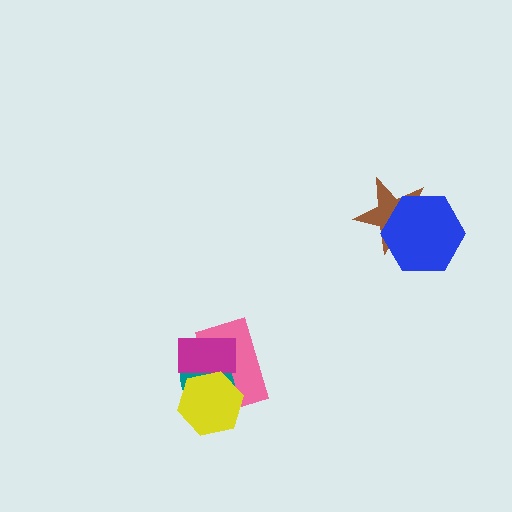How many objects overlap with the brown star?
1 object overlaps with the brown star.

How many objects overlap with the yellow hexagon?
3 objects overlap with the yellow hexagon.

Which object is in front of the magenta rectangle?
The yellow hexagon is in front of the magenta rectangle.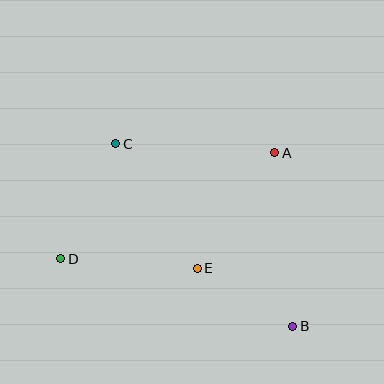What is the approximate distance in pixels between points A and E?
The distance between A and E is approximately 139 pixels.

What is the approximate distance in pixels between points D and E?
The distance between D and E is approximately 137 pixels.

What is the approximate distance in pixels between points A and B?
The distance between A and B is approximately 174 pixels.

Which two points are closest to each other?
Points B and E are closest to each other.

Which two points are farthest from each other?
Points B and C are farthest from each other.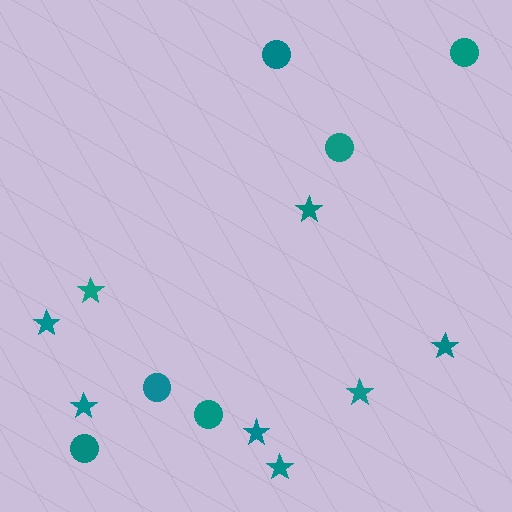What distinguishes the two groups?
There are 2 groups: one group of circles (6) and one group of stars (8).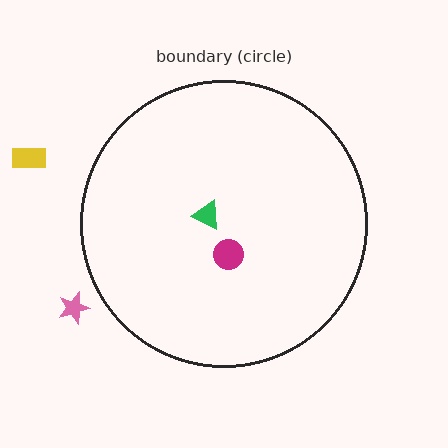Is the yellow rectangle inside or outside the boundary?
Outside.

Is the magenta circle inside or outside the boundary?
Inside.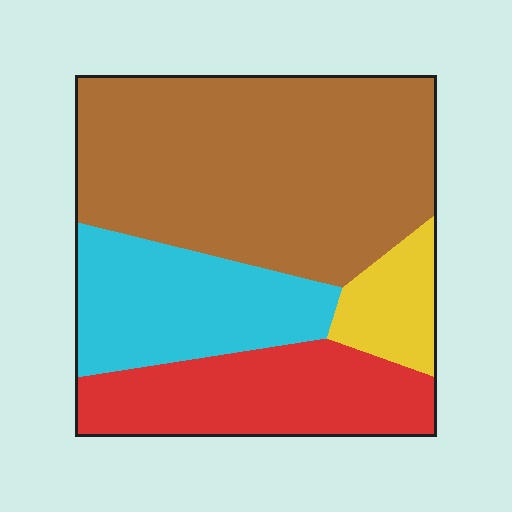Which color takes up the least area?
Yellow, at roughly 10%.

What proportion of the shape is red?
Red covers 22% of the shape.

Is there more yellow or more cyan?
Cyan.